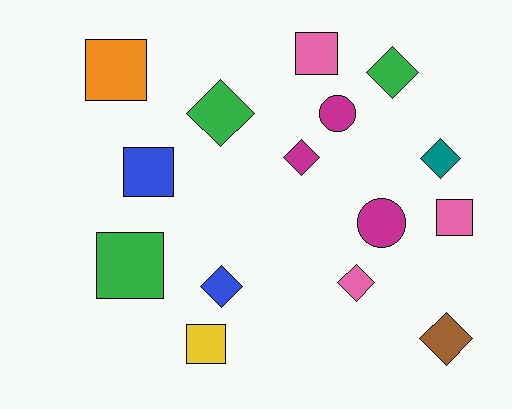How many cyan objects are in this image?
There are no cyan objects.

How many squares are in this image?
There are 6 squares.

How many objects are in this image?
There are 15 objects.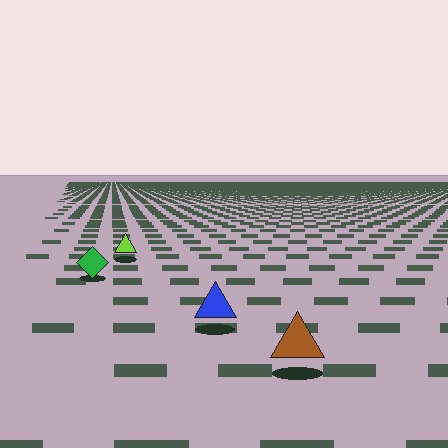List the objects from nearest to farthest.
From nearest to farthest: the brown triangle, the blue triangle, the green diamond, the lime triangle.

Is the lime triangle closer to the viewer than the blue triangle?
No. The blue triangle is closer — you can tell from the texture gradient: the ground texture is coarser near it.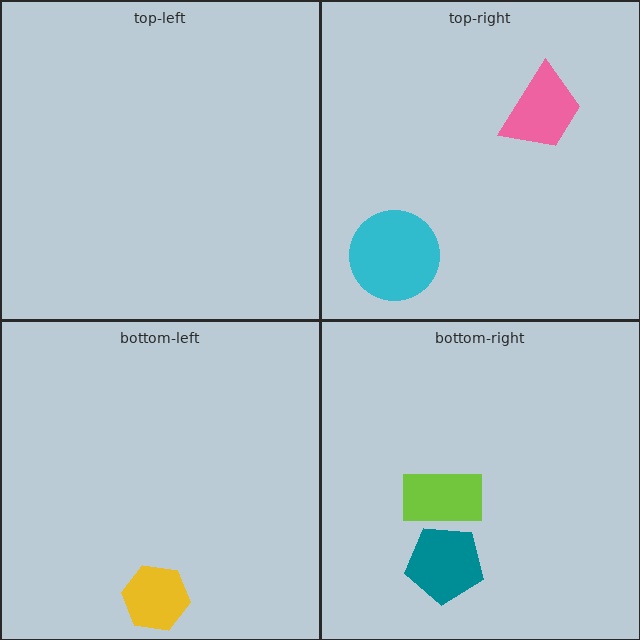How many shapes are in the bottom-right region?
2.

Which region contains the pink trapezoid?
The top-right region.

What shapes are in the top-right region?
The cyan circle, the pink trapezoid.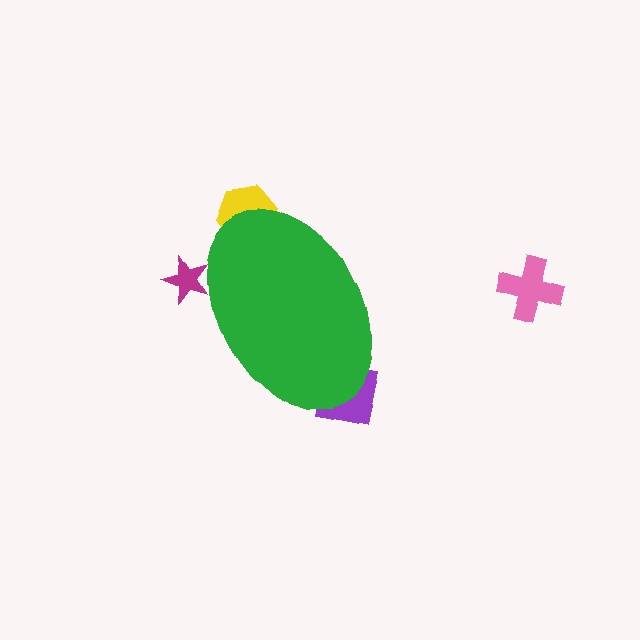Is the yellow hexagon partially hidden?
Yes, the yellow hexagon is partially hidden behind the green ellipse.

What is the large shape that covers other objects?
A green ellipse.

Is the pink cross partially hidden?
No, the pink cross is fully visible.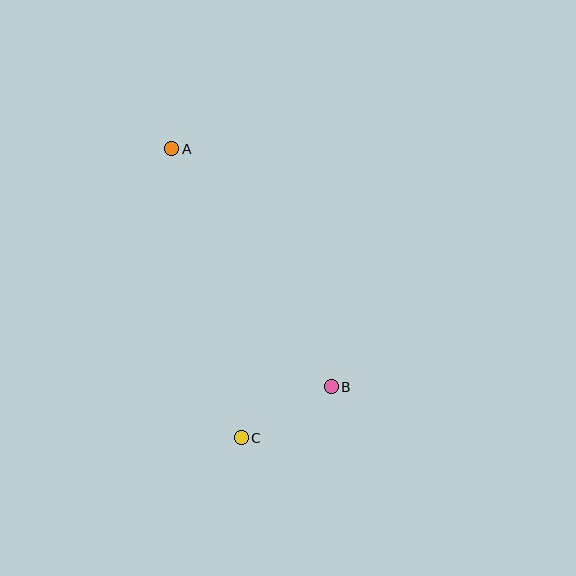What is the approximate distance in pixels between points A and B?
The distance between A and B is approximately 286 pixels.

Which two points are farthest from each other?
Points A and C are farthest from each other.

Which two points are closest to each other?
Points B and C are closest to each other.